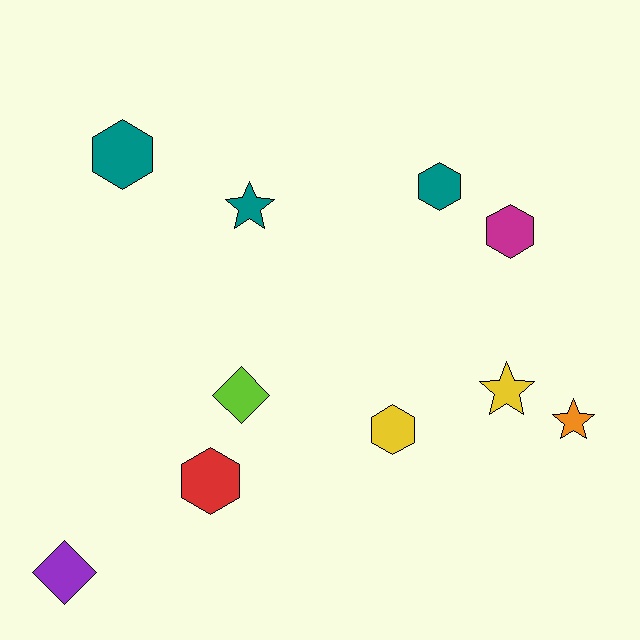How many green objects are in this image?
There are no green objects.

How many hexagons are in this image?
There are 5 hexagons.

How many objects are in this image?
There are 10 objects.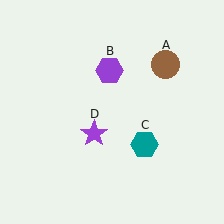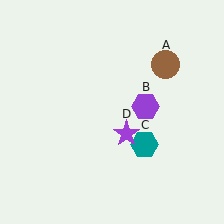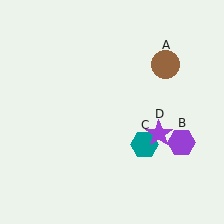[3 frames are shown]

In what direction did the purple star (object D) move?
The purple star (object D) moved right.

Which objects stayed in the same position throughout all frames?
Brown circle (object A) and teal hexagon (object C) remained stationary.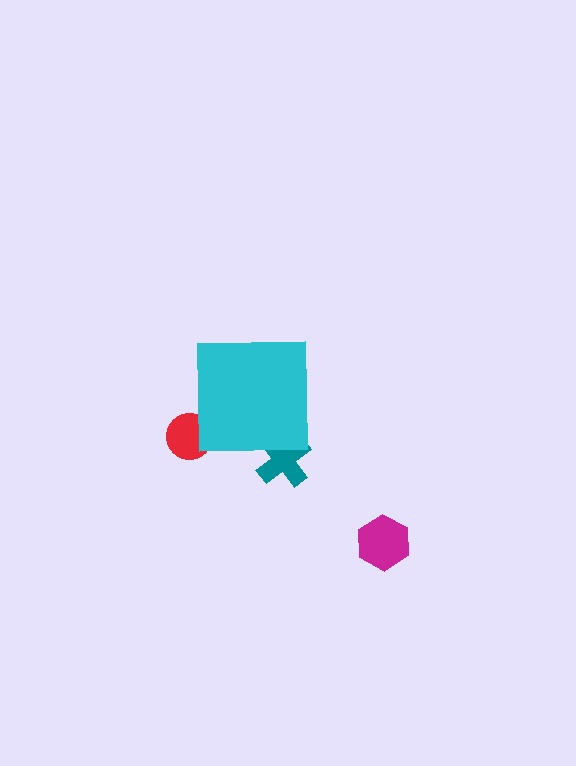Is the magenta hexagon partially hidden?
No, the magenta hexagon is fully visible.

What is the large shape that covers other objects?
A cyan square.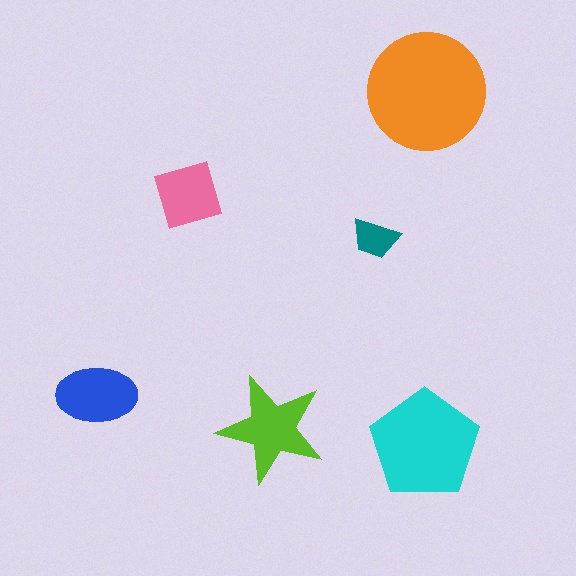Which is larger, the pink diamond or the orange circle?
The orange circle.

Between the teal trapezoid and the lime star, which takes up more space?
The lime star.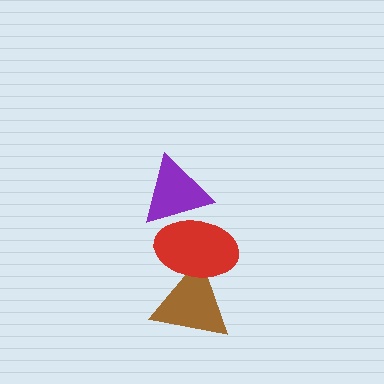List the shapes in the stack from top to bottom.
From top to bottom: the purple triangle, the red ellipse, the brown triangle.